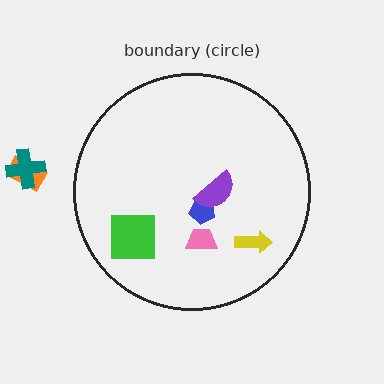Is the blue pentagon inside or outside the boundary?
Inside.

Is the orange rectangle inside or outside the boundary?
Outside.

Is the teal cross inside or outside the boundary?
Outside.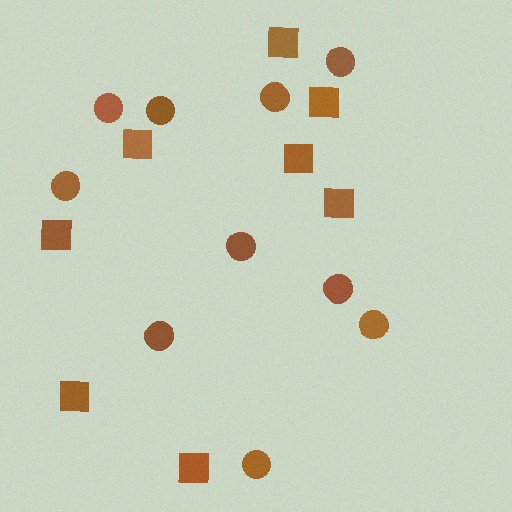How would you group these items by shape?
There are 2 groups: one group of squares (8) and one group of circles (10).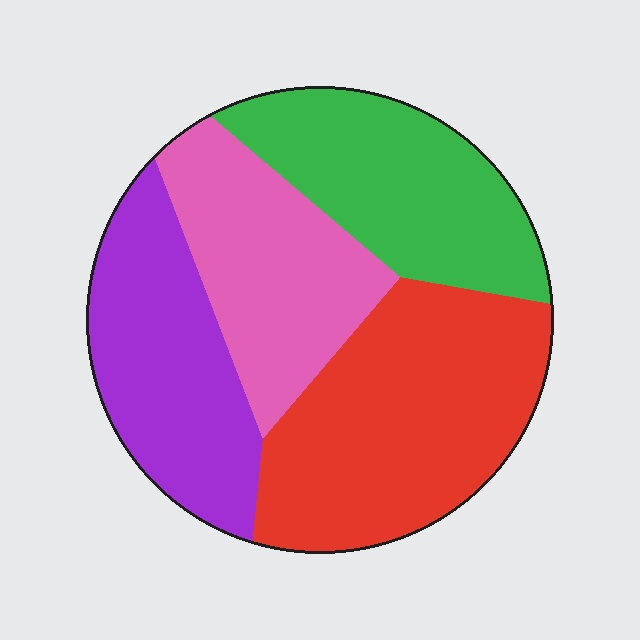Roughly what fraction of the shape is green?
Green takes up about one quarter (1/4) of the shape.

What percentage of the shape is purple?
Purple takes up less than a quarter of the shape.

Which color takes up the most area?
Red, at roughly 35%.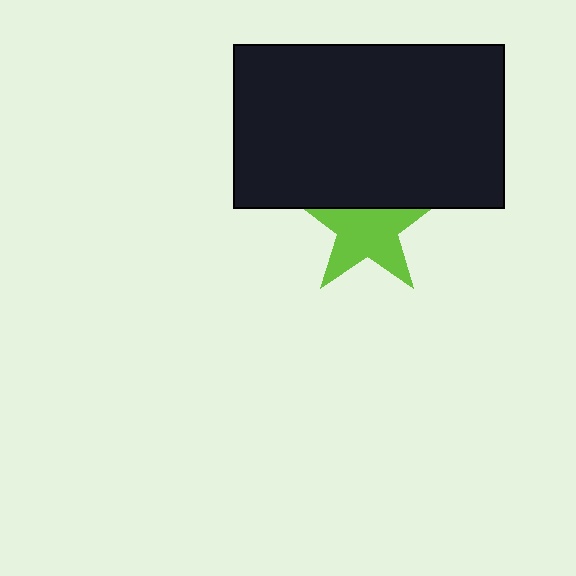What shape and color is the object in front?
The object in front is a black rectangle.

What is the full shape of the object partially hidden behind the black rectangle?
The partially hidden object is a lime star.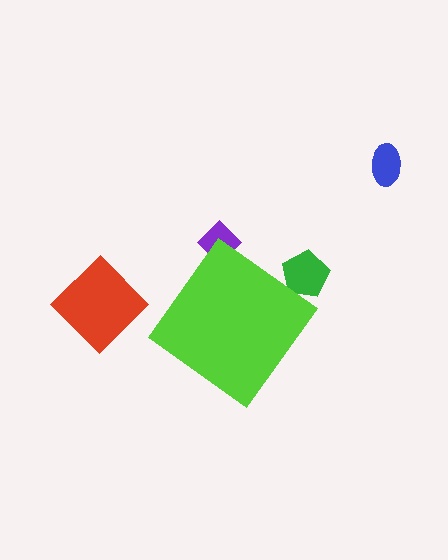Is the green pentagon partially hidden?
Yes, the green pentagon is partially hidden behind the lime diamond.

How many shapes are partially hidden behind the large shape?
2 shapes are partially hidden.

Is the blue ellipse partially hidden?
No, the blue ellipse is fully visible.